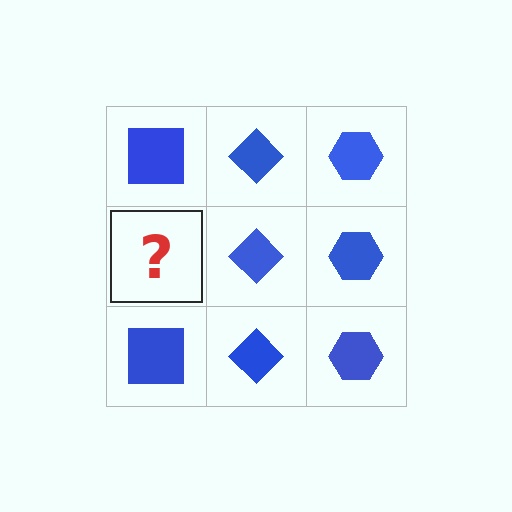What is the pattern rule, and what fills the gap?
The rule is that each column has a consistent shape. The gap should be filled with a blue square.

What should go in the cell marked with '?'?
The missing cell should contain a blue square.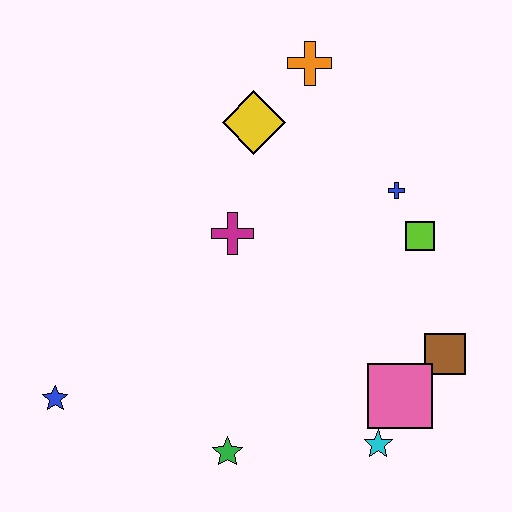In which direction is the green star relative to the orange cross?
The green star is below the orange cross.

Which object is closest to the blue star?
The green star is closest to the blue star.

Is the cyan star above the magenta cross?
No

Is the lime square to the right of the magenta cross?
Yes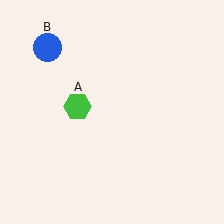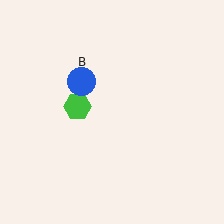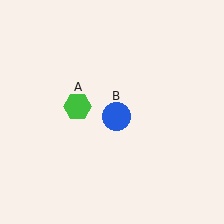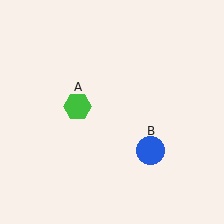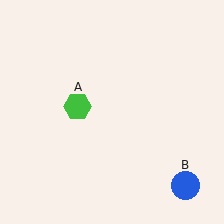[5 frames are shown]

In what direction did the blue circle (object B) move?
The blue circle (object B) moved down and to the right.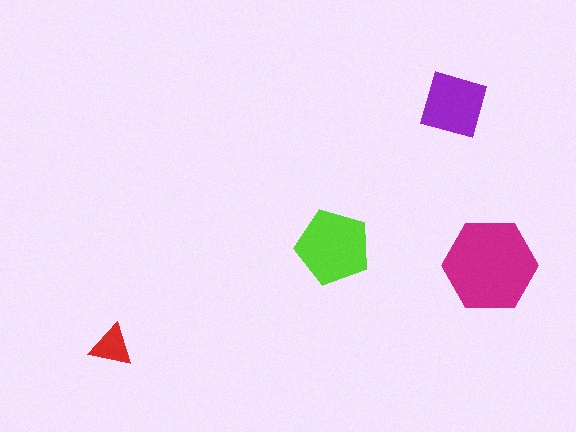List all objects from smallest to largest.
The red triangle, the purple diamond, the lime pentagon, the magenta hexagon.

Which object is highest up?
The purple diamond is topmost.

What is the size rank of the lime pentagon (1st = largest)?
2nd.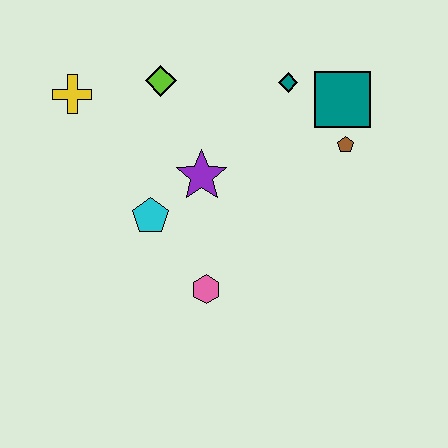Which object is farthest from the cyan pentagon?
The teal square is farthest from the cyan pentagon.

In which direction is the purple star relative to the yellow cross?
The purple star is to the right of the yellow cross.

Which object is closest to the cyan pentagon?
The purple star is closest to the cyan pentagon.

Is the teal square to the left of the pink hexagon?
No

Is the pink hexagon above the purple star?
No